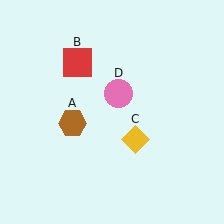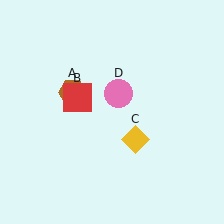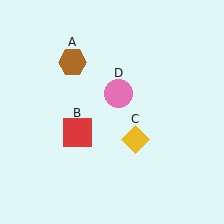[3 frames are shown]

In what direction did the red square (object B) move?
The red square (object B) moved down.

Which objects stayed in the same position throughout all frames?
Yellow diamond (object C) and pink circle (object D) remained stationary.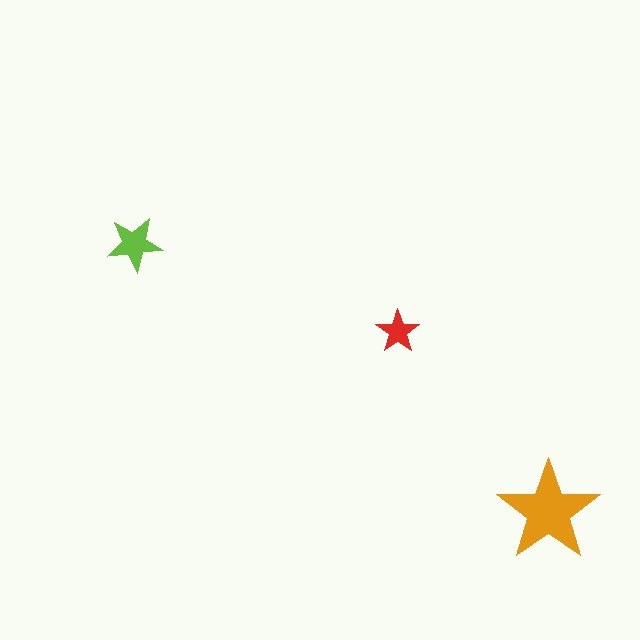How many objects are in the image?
There are 3 objects in the image.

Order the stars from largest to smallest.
the orange one, the lime one, the red one.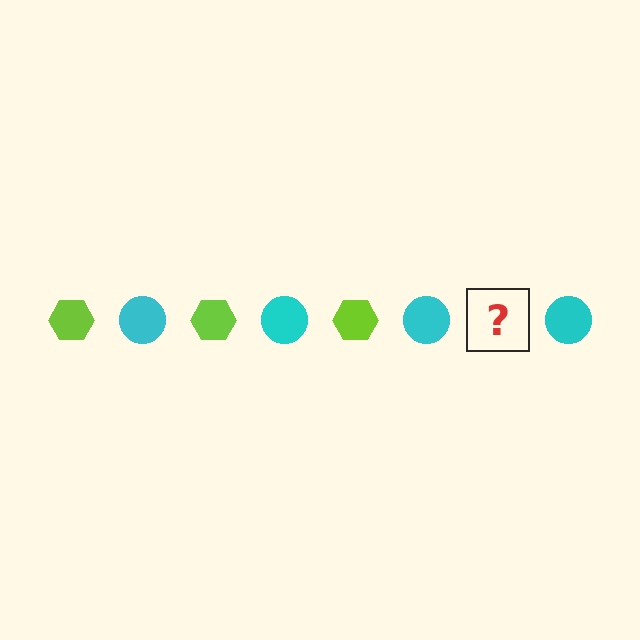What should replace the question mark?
The question mark should be replaced with a lime hexagon.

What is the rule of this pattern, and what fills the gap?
The rule is that the pattern alternates between lime hexagon and cyan circle. The gap should be filled with a lime hexagon.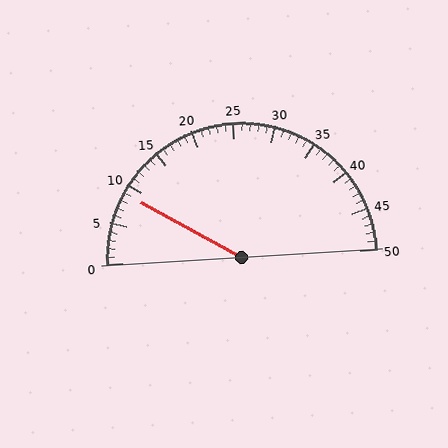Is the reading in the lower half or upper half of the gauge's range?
The reading is in the lower half of the range (0 to 50).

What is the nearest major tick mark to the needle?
The nearest major tick mark is 10.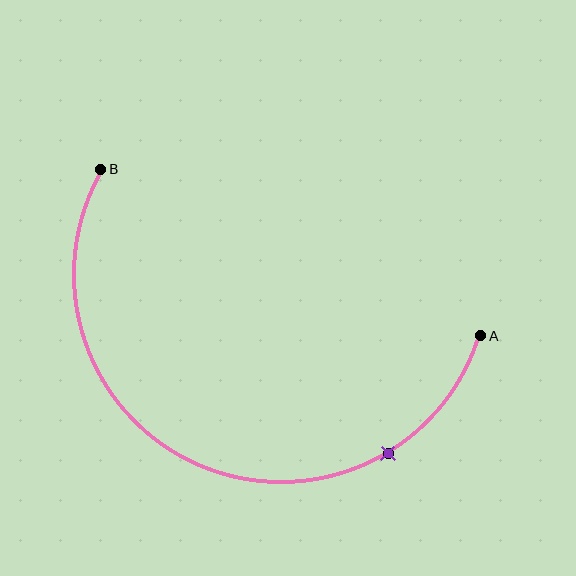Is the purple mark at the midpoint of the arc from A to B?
No. The purple mark lies on the arc but is closer to endpoint A. The arc midpoint would be at the point on the curve equidistant along the arc from both A and B.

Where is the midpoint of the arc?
The arc midpoint is the point on the curve farthest from the straight line joining A and B. It sits below that line.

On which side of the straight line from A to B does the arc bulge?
The arc bulges below the straight line connecting A and B.